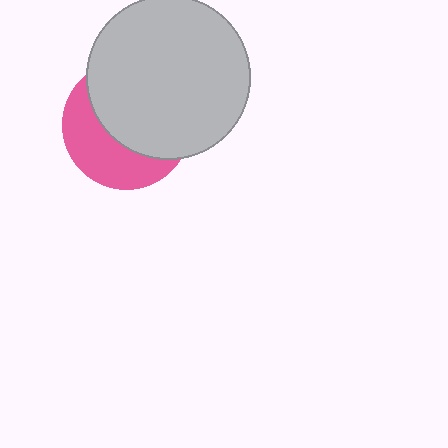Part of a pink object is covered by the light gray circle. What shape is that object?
It is a circle.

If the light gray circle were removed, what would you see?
You would see the complete pink circle.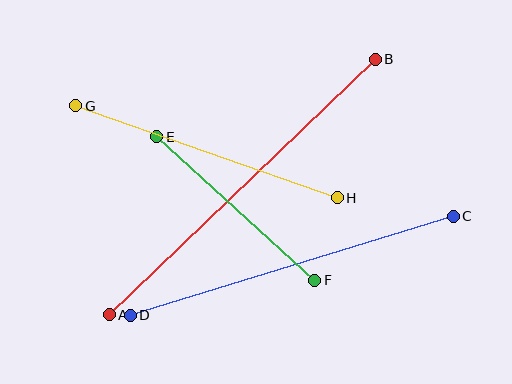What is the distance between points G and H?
The distance is approximately 277 pixels.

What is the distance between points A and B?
The distance is approximately 369 pixels.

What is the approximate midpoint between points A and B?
The midpoint is at approximately (242, 187) pixels.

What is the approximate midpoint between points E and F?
The midpoint is at approximately (236, 209) pixels.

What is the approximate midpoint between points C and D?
The midpoint is at approximately (292, 266) pixels.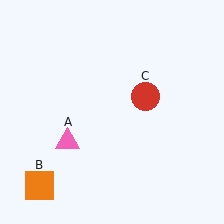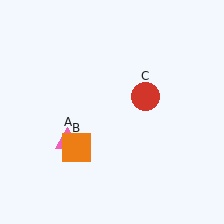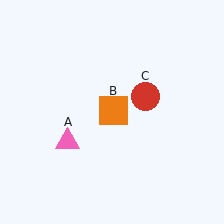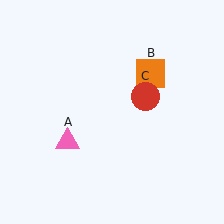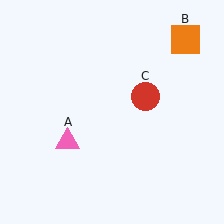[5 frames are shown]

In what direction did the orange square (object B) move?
The orange square (object B) moved up and to the right.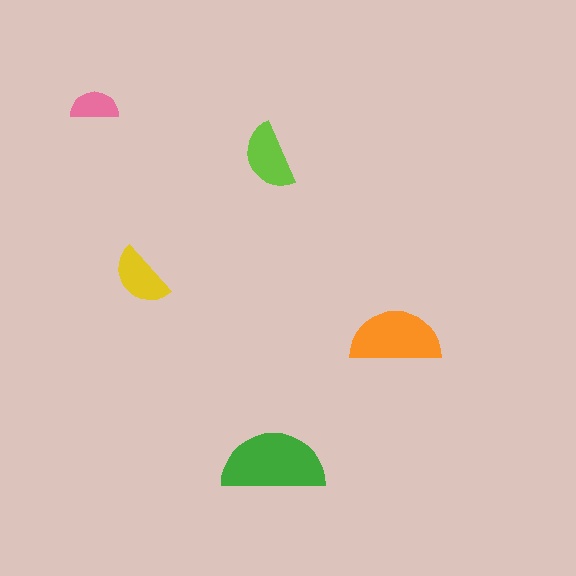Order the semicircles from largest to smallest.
the green one, the orange one, the lime one, the yellow one, the pink one.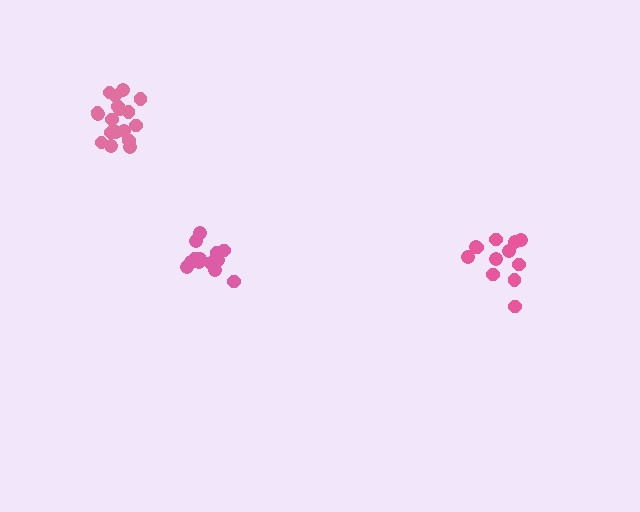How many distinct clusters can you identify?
There are 3 distinct clusters.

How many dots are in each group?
Group 1: 15 dots, Group 2: 18 dots, Group 3: 12 dots (45 total).